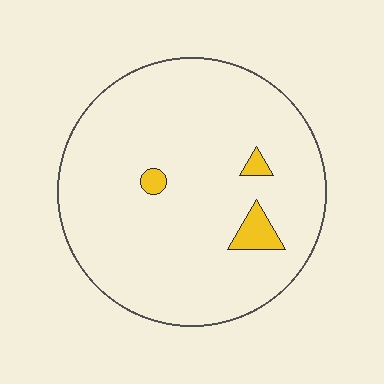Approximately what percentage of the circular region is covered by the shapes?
Approximately 5%.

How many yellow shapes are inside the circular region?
3.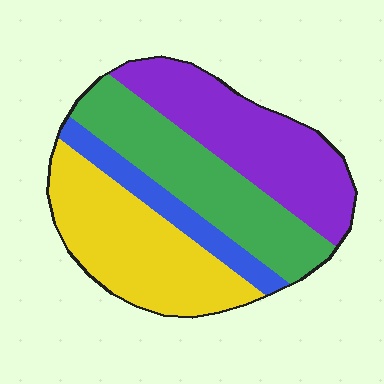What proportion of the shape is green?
Green covers 28% of the shape.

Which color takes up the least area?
Blue, at roughly 10%.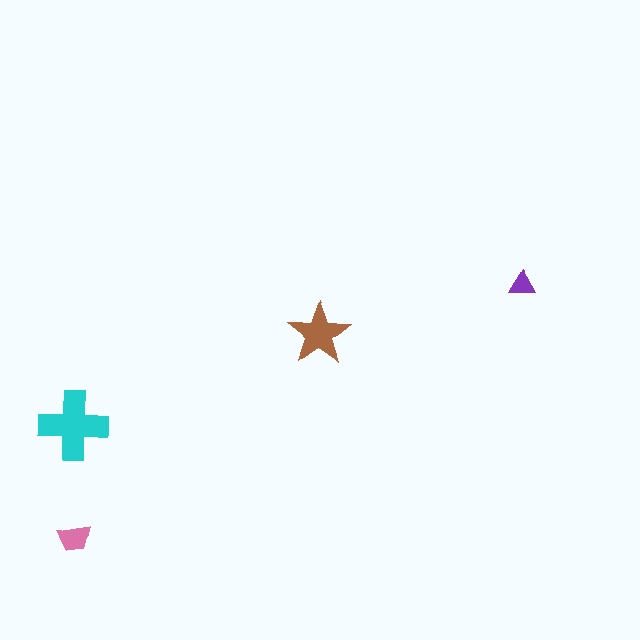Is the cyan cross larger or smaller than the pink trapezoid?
Larger.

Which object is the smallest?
The purple triangle.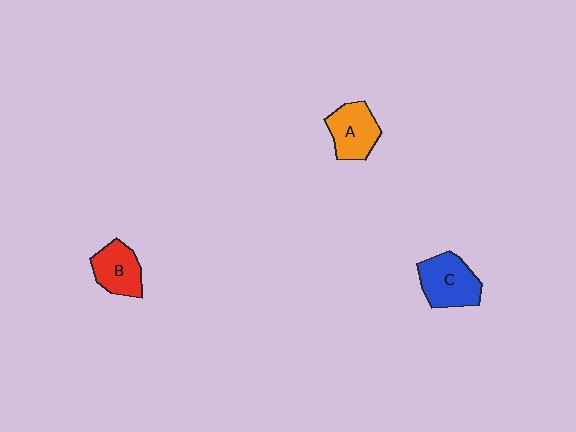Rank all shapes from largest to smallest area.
From largest to smallest: C (blue), A (orange), B (red).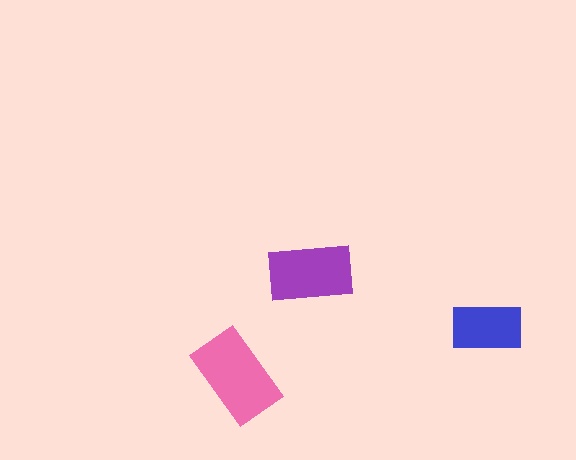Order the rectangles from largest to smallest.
the pink one, the purple one, the blue one.